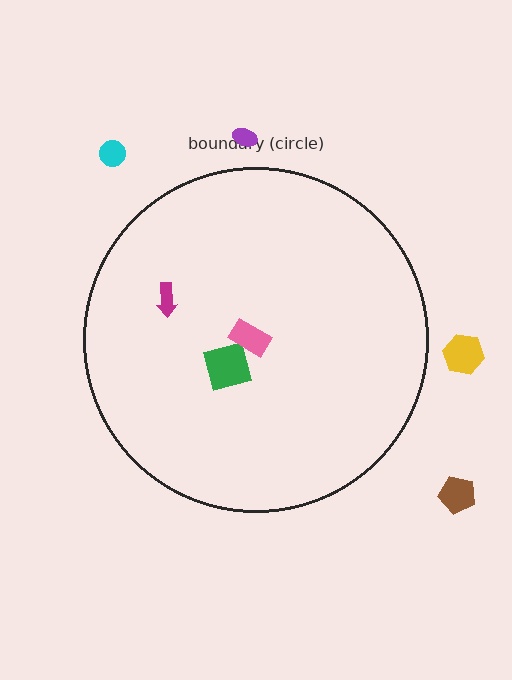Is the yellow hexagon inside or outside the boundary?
Outside.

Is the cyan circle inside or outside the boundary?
Outside.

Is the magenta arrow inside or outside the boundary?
Inside.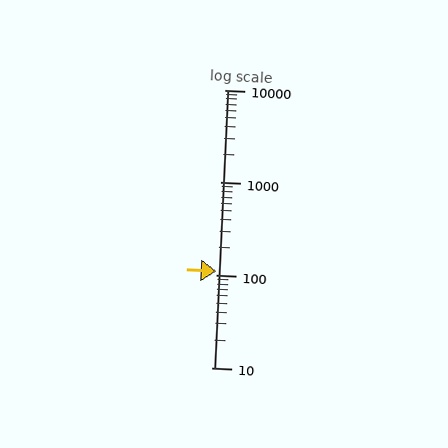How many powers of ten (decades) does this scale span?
The scale spans 3 decades, from 10 to 10000.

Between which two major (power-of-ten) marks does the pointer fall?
The pointer is between 100 and 1000.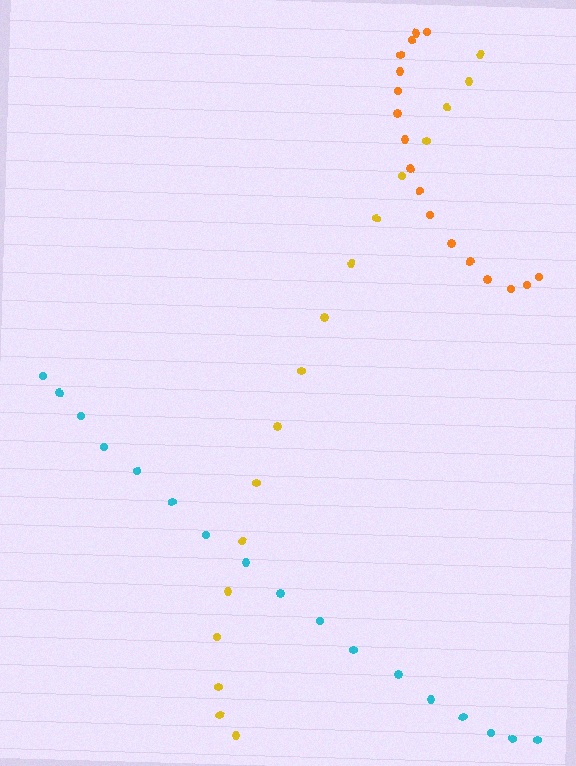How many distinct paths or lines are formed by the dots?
There are 3 distinct paths.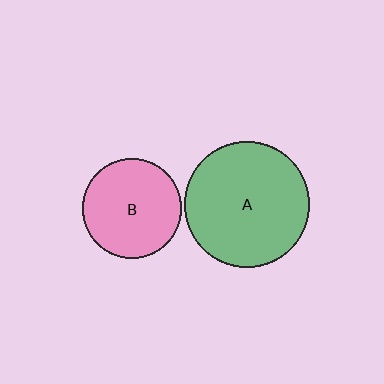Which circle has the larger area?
Circle A (green).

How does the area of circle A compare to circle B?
Approximately 1.6 times.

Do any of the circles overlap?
No, none of the circles overlap.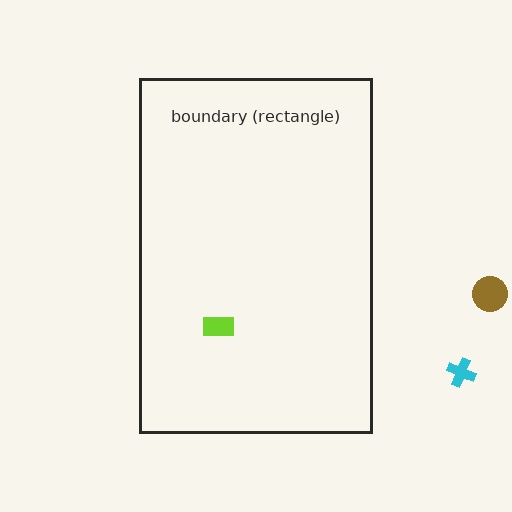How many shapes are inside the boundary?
1 inside, 2 outside.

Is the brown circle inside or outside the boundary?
Outside.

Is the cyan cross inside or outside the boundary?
Outside.